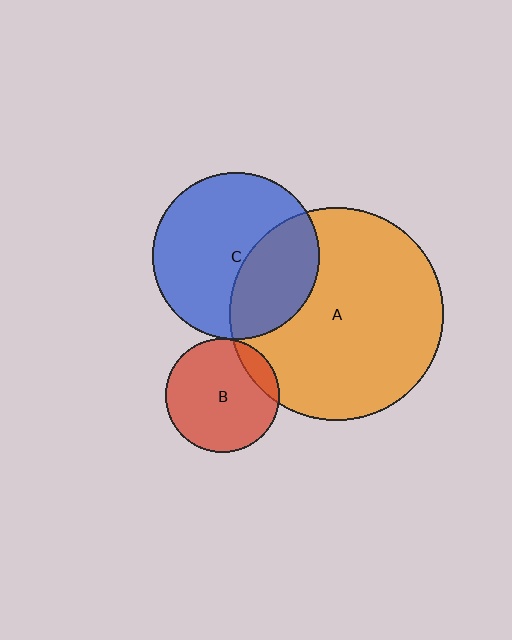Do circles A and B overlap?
Yes.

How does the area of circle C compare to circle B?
Approximately 2.1 times.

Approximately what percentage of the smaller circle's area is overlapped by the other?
Approximately 15%.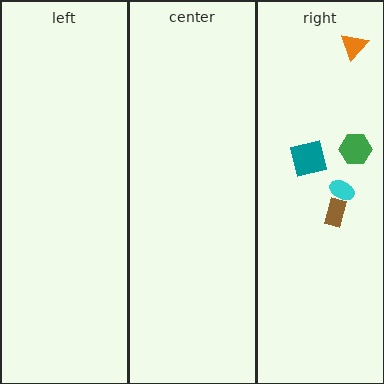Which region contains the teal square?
The right region.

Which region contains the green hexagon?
The right region.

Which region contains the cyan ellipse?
The right region.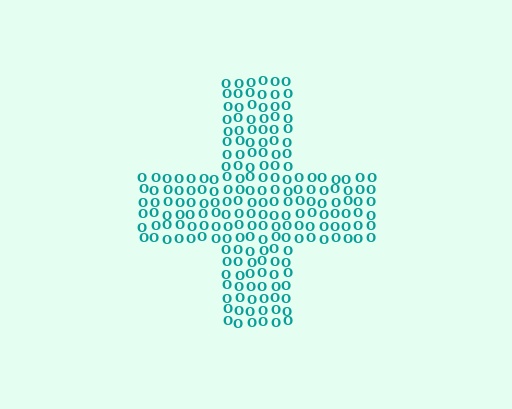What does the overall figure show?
The overall figure shows a cross.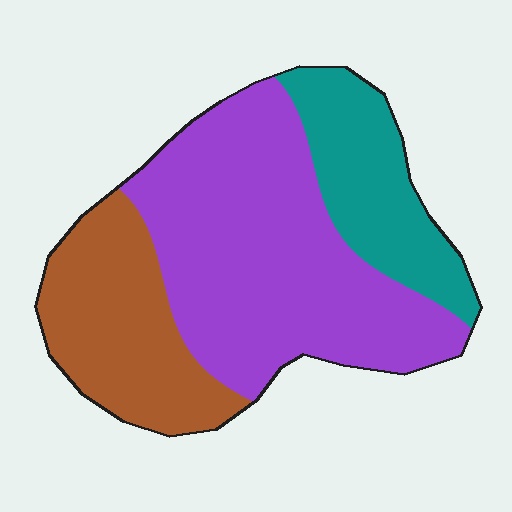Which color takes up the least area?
Teal, at roughly 20%.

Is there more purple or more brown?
Purple.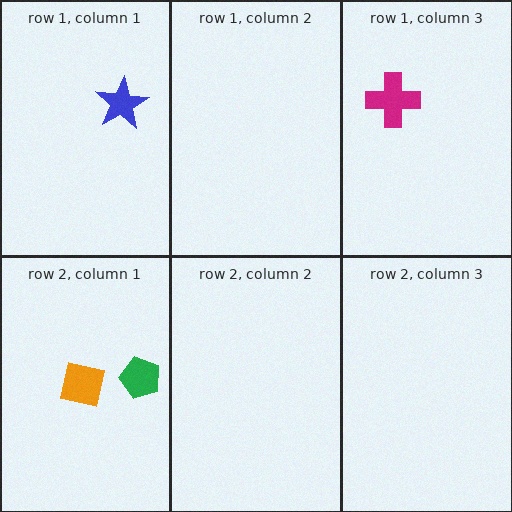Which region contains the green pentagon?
The row 2, column 1 region.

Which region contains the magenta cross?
The row 1, column 3 region.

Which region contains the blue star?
The row 1, column 1 region.